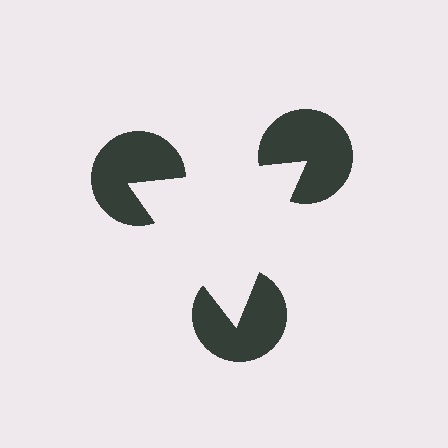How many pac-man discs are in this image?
There are 3 — one at each vertex of the illusory triangle.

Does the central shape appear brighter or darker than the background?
It typically appears slightly brighter than the background, even though no actual brightness change is drawn.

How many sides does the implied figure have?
3 sides.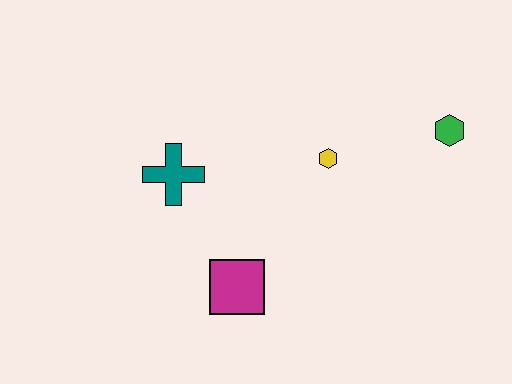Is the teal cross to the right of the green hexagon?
No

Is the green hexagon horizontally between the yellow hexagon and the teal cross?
No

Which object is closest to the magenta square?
The teal cross is closest to the magenta square.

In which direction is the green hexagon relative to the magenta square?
The green hexagon is to the right of the magenta square.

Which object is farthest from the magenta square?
The green hexagon is farthest from the magenta square.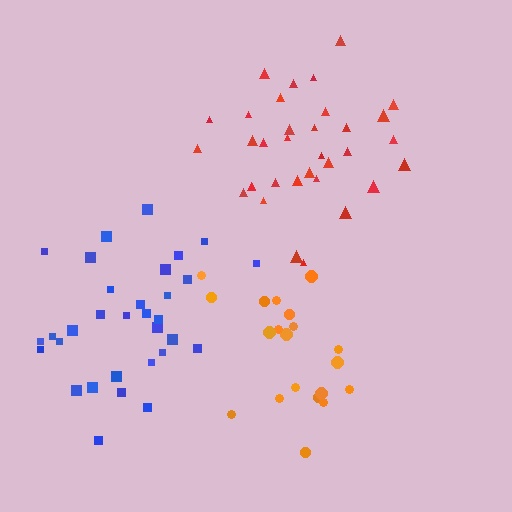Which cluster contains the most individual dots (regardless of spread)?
Red (34).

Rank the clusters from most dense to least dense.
red, blue, orange.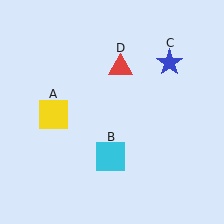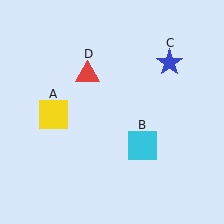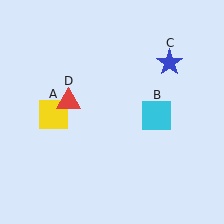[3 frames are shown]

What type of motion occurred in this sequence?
The cyan square (object B), red triangle (object D) rotated counterclockwise around the center of the scene.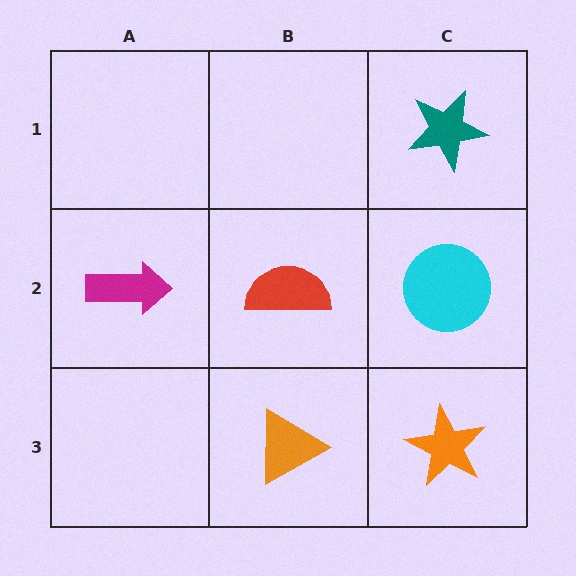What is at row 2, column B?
A red semicircle.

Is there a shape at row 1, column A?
No, that cell is empty.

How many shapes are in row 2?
3 shapes.